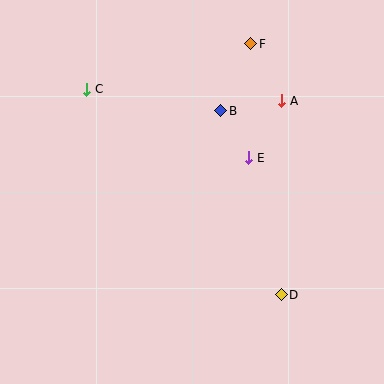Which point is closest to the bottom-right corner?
Point D is closest to the bottom-right corner.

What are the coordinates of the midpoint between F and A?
The midpoint between F and A is at (266, 72).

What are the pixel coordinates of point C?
Point C is at (87, 89).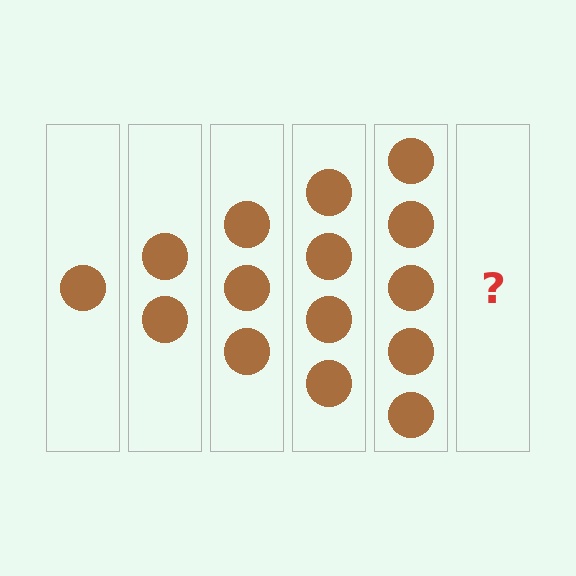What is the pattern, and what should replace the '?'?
The pattern is that each step adds one more circle. The '?' should be 6 circles.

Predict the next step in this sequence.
The next step is 6 circles.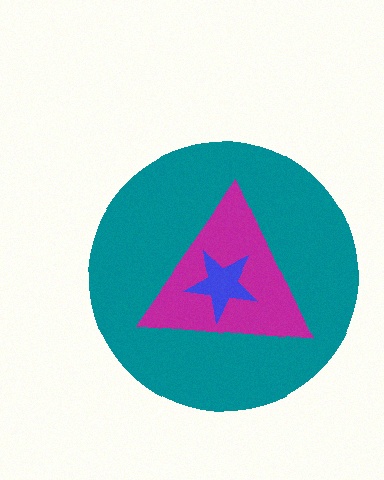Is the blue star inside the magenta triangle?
Yes.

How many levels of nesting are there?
3.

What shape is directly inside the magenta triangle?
The blue star.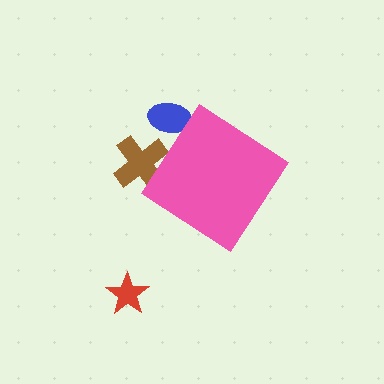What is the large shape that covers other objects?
A pink diamond.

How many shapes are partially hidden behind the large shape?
2 shapes are partially hidden.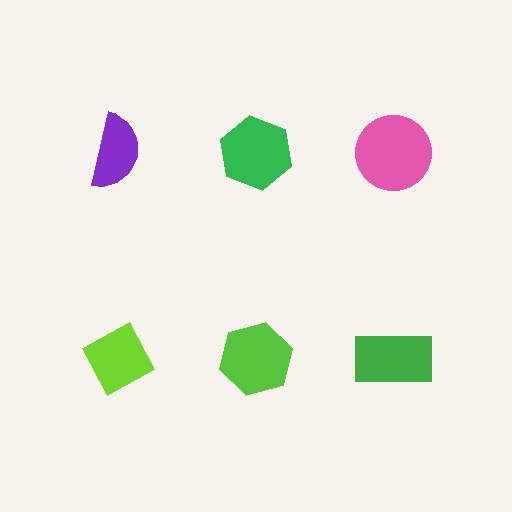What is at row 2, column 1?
A lime diamond.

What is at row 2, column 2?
A lime hexagon.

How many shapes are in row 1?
3 shapes.